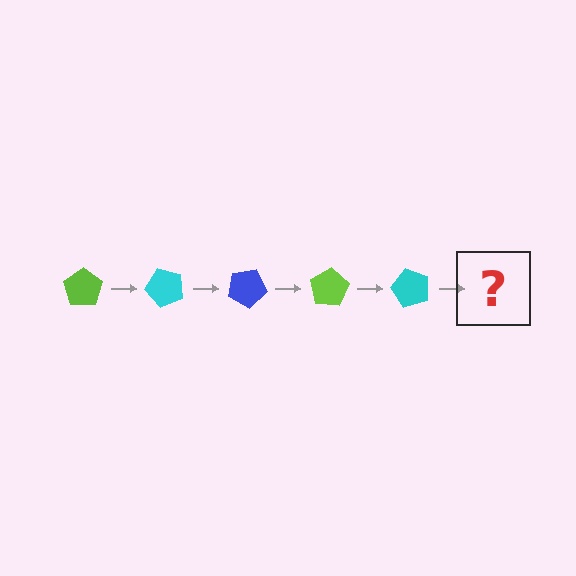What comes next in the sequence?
The next element should be a blue pentagon, rotated 250 degrees from the start.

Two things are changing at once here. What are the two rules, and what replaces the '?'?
The two rules are that it rotates 50 degrees each step and the color cycles through lime, cyan, and blue. The '?' should be a blue pentagon, rotated 250 degrees from the start.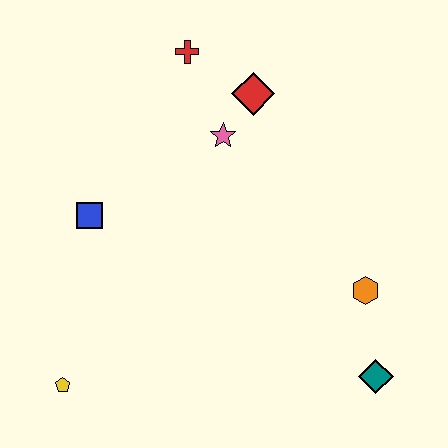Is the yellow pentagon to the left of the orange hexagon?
Yes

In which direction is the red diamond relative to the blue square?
The red diamond is to the right of the blue square.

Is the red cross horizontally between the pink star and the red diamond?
No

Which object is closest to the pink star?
The red diamond is closest to the pink star.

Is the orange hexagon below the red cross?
Yes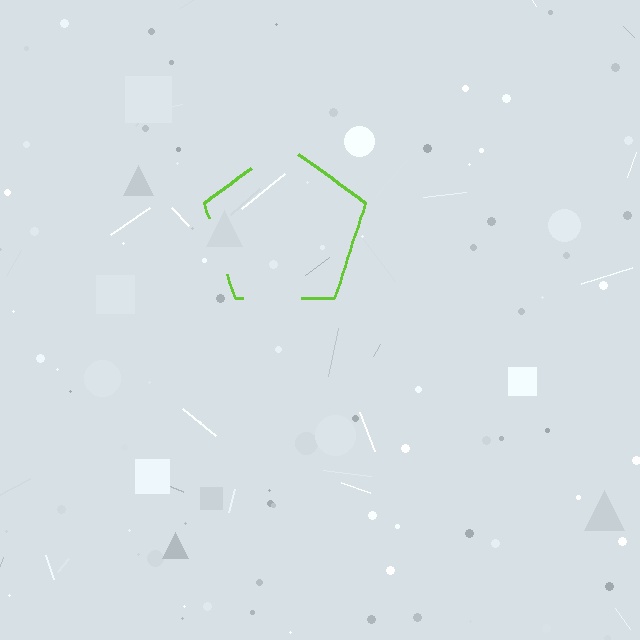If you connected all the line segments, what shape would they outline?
They would outline a pentagon.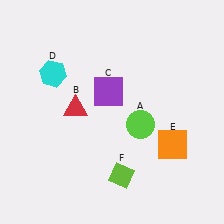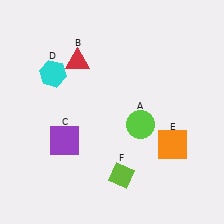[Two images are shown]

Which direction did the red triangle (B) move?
The red triangle (B) moved up.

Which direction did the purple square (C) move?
The purple square (C) moved down.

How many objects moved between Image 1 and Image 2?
2 objects moved between the two images.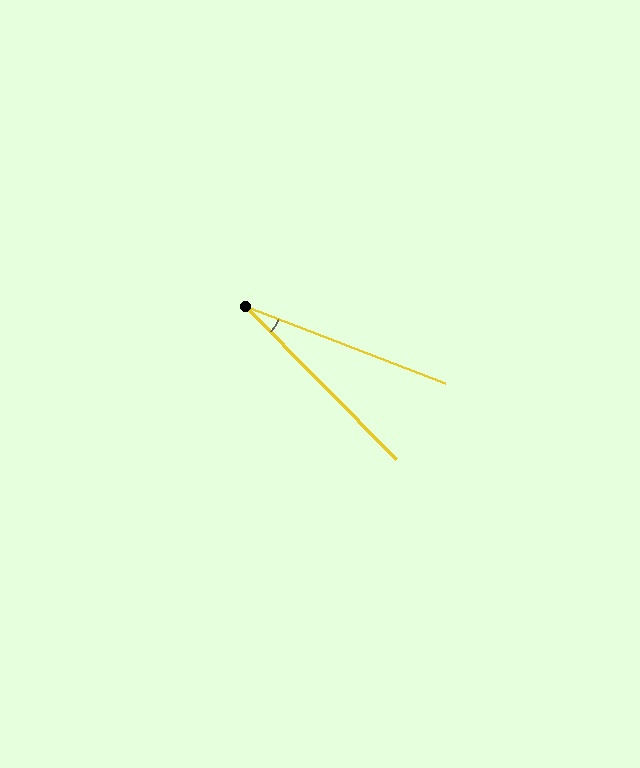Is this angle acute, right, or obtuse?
It is acute.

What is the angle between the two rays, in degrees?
Approximately 24 degrees.